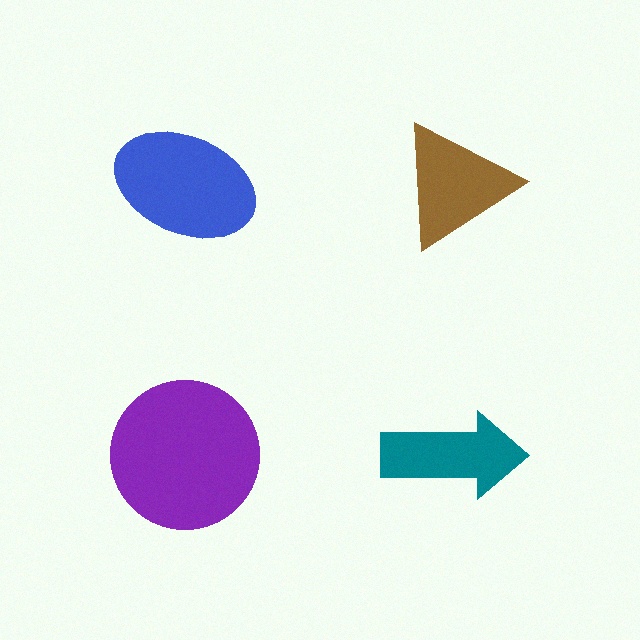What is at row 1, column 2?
A brown triangle.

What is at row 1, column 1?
A blue ellipse.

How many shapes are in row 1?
2 shapes.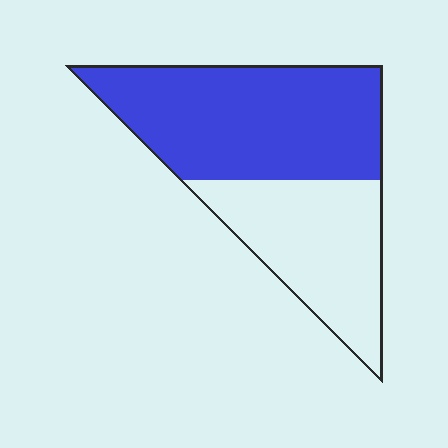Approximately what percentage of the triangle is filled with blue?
Approximately 60%.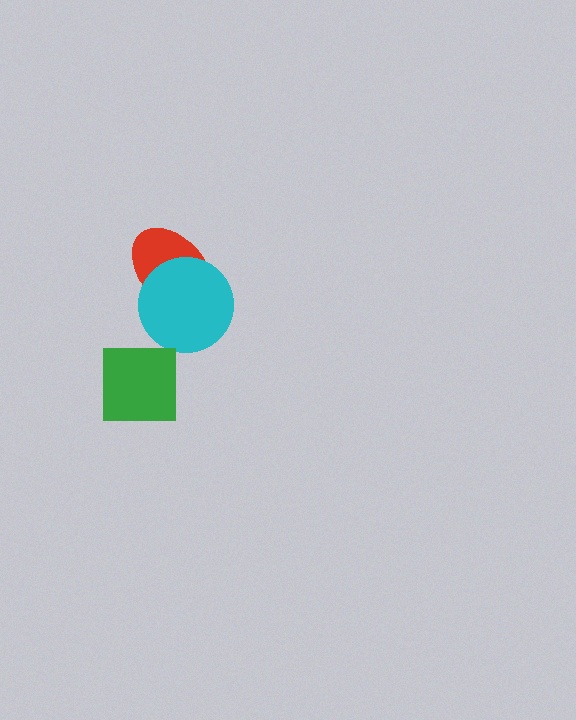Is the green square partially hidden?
No, no other shape covers it.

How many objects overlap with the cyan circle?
1 object overlaps with the cyan circle.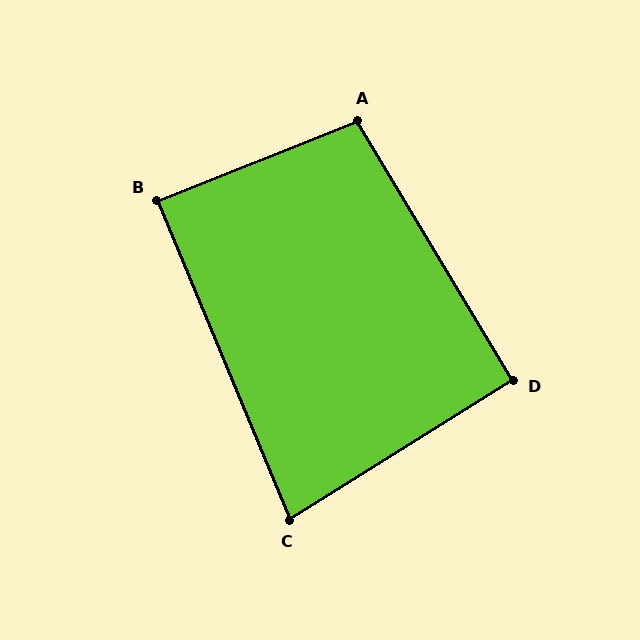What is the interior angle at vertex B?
Approximately 89 degrees (approximately right).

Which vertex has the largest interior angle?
A, at approximately 99 degrees.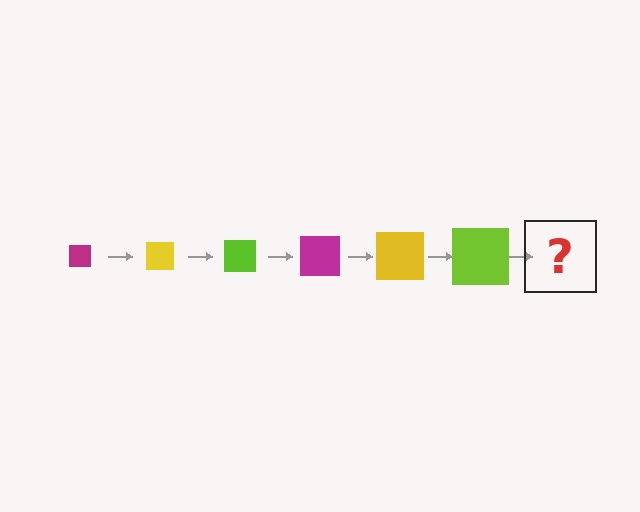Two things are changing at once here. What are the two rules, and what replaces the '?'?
The two rules are that the square grows larger each step and the color cycles through magenta, yellow, and lime. The '?' should be a magenta square, larger than the previous one.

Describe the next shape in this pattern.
It should be a magenta square, larger than the previous one.